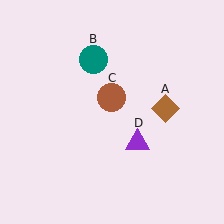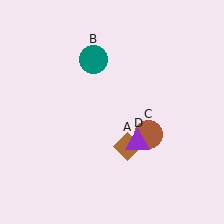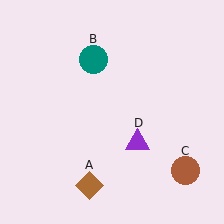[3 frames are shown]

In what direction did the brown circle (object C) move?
The brown circle (object C) moved down and to the right.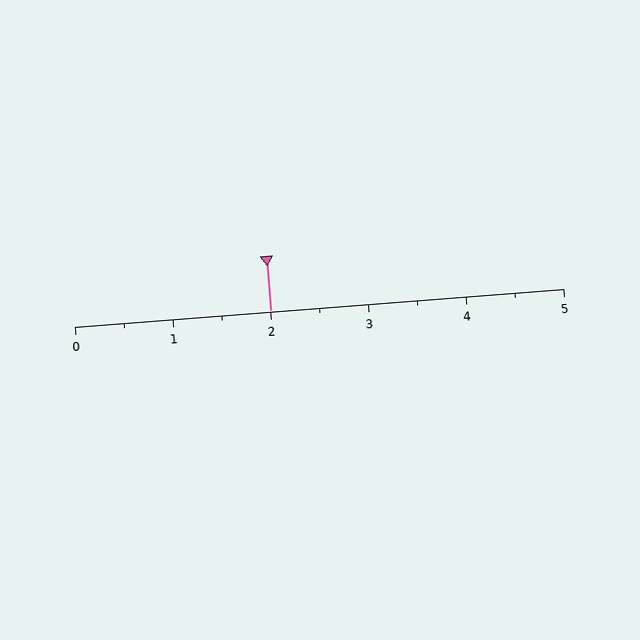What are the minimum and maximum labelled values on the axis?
The axis runs from 0 to 5.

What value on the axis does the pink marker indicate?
The marker indicates approximately 2.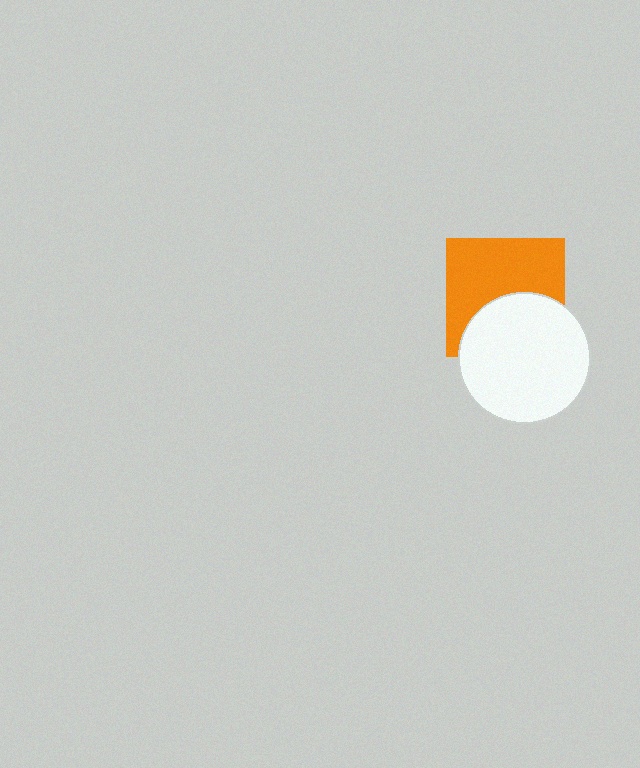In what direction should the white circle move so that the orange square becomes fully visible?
The white circle should move down. That is the shortest direction to clear the overlap and leave the orange square fully visible.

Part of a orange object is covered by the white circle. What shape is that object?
It is a square.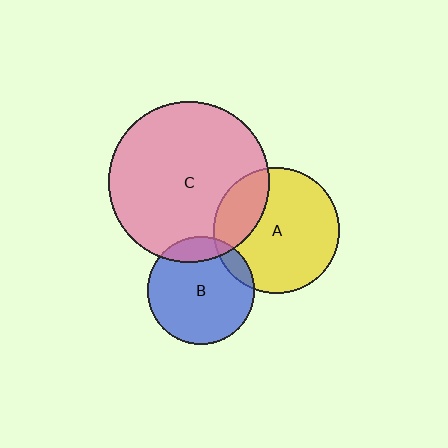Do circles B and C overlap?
Yes.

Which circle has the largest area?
Circle C (pink).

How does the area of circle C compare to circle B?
Approximately 2.3 times.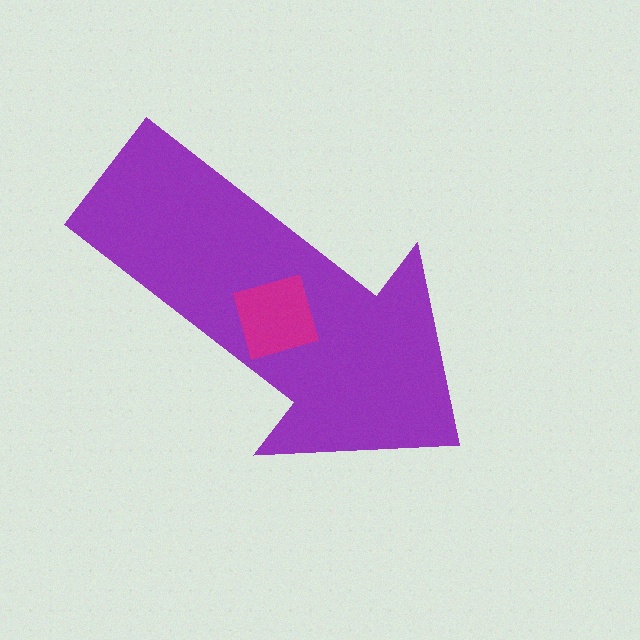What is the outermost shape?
The purple arrow.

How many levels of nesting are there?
2.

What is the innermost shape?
The magenta diamond.